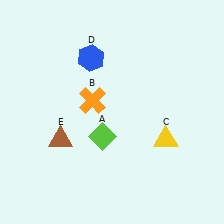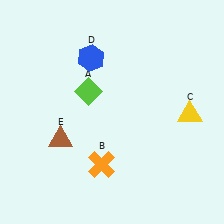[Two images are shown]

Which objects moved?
The objects that moved are: the lime diamond (A), the orange cross (B), the yellow triangle (C).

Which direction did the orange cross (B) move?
The orange cross (B) moved down.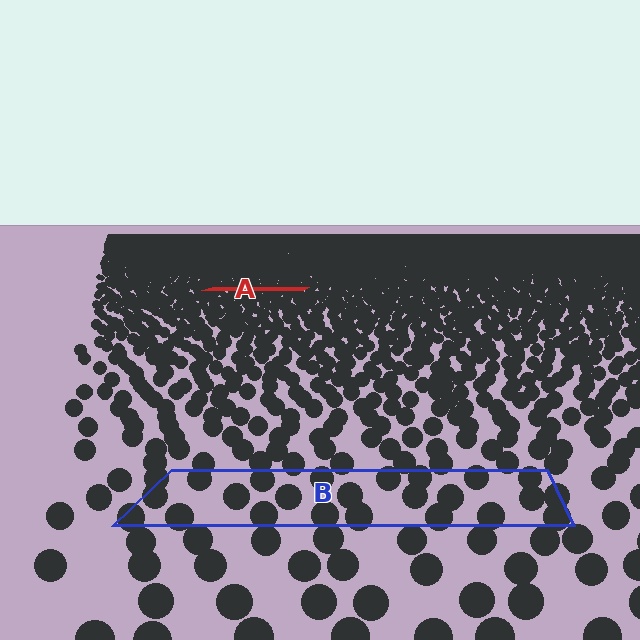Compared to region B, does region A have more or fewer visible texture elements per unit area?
Region A has more texture elements per unit area — they are packed more densely because it is farther away.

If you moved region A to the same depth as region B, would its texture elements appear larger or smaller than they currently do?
They would appear larger. At a closer depth, the same texture elements are projected at a bigger on-screen size.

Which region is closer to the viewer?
Region B is closer. The texture elements there are larger and more spread out.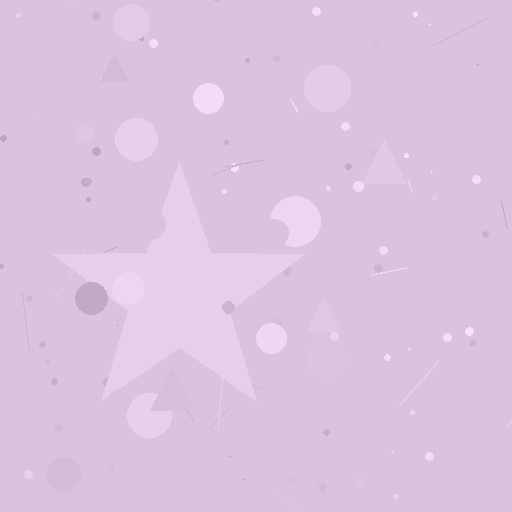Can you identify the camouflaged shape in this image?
The camouflaged shape is a star.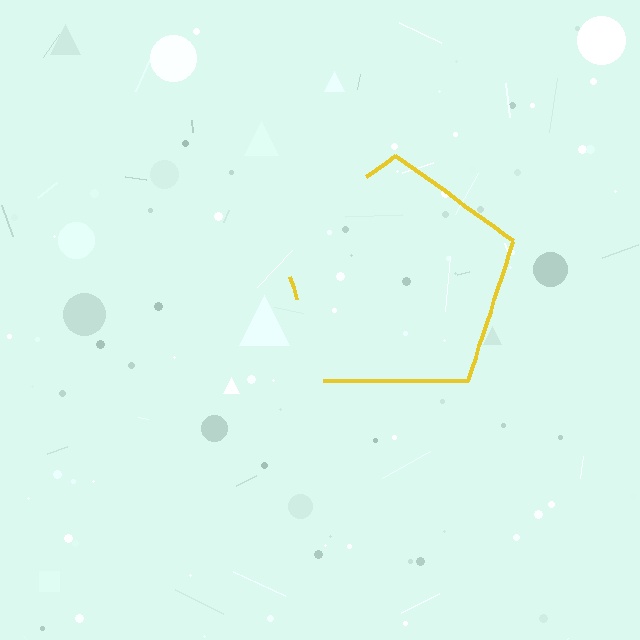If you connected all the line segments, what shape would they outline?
They would outline a pentagon.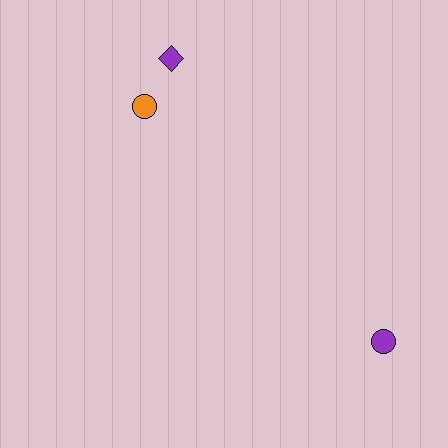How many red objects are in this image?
There are no red objects.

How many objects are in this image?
There are 3 objects.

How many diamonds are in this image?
There is 1 diamond.